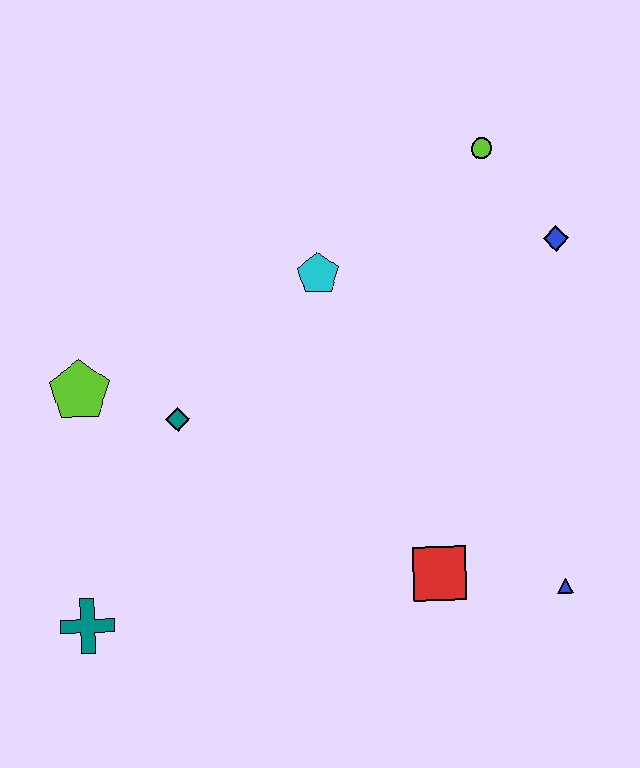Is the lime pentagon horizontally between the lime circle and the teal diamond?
No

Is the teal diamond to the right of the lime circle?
No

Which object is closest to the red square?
The blue triangle is closest to the red square.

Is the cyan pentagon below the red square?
No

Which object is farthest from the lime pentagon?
The blue triangle is farthest from the lime pentagon.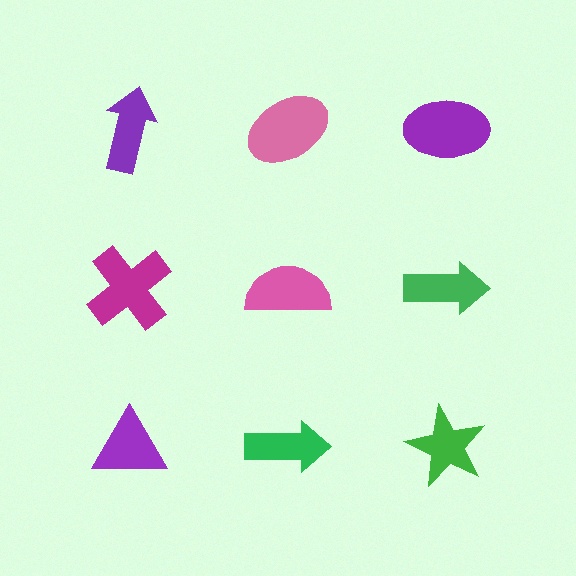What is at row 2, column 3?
A green arrow.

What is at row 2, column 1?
A magenta cross.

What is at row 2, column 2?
A pink semicircle.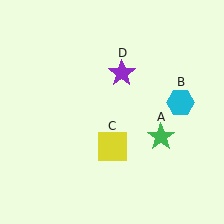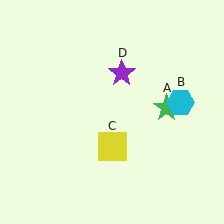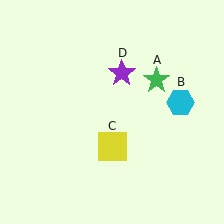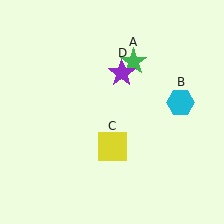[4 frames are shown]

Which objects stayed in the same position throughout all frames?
Cyan hexagon (object B) and yellow square (object C) and purple star (object D) remained stationary.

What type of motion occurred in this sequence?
The green star (object A) rotated counterclockwise around the center of the scene.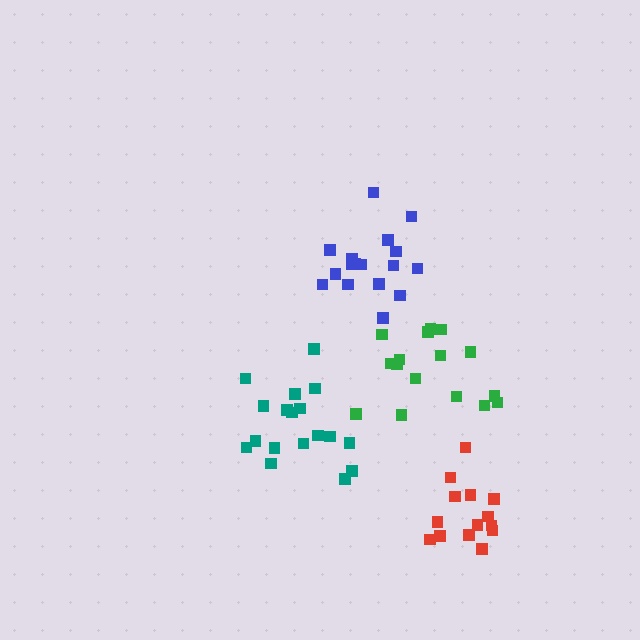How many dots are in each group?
Group 1: 17 dots, Group 2: 16 dots, Group 3: 18 dots, Group 4: 14 dots (65 total).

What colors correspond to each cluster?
The clusters are colored: blue, green, teal, red.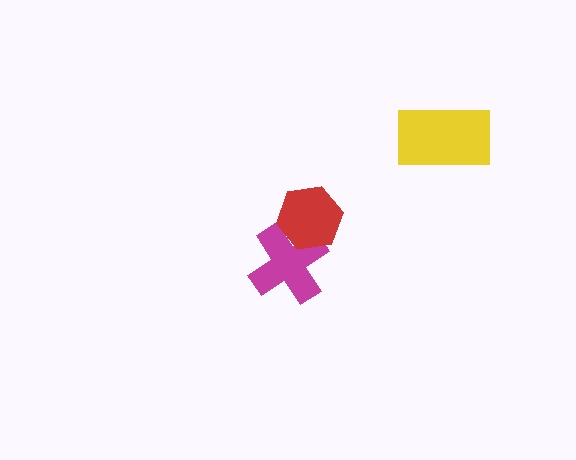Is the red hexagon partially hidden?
No, no other shape covers it.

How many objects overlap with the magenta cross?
1 object overlaps with the magenta cross.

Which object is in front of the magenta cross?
The red hexagon is in front of the magenta cross.